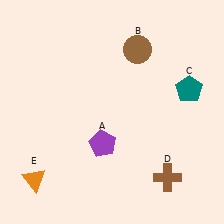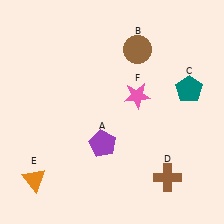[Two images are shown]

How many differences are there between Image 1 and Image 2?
There is 1 difference between the two images.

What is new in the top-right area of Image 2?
A pink star (F) was added in the top-right area of Image 2.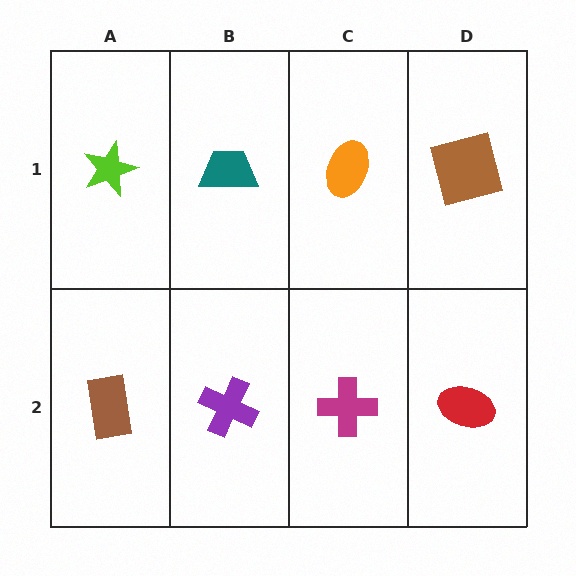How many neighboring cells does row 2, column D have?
2.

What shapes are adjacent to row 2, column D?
A brown square (row 1, column D), a magenta cross (row 2, column C).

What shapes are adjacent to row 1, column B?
A purple cross (row 2, column B), a lime star (row 1, column A), an orange ellipse (row 1, column C).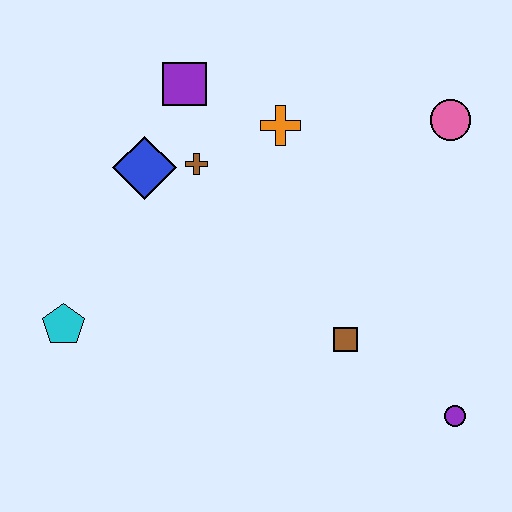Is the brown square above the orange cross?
No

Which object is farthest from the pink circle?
The cyan pentagon is farthest from the pink circle.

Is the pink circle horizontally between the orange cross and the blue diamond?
No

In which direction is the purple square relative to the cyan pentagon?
The purple square is above the cyan pentagon.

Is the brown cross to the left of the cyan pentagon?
No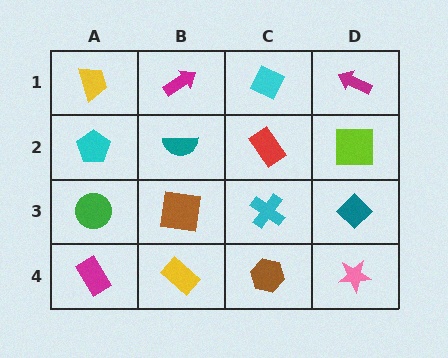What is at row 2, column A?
A cyan pentagon.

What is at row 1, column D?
A magenta arrow.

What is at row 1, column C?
A cyan diamond.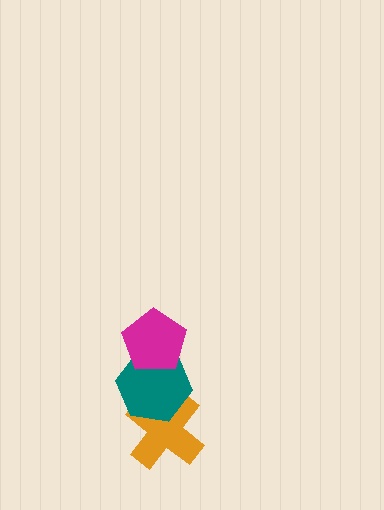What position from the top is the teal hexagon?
The teal hexagon is 2nd from the top.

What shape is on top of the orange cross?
The teal hexagon is on top of the orange cross.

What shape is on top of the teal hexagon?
The magenta pentagon is on top of the teal hexagon.